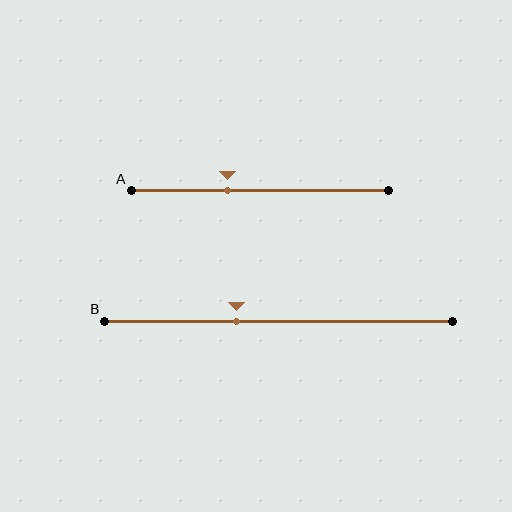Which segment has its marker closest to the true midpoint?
Segment B has its marker closest to the true midpoint.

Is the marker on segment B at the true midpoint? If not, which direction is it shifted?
No, the marker on segment B is shifted to the left by about 12% of the segment length.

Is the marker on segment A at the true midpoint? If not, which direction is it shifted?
No, the marker on segment A is shifted to the left by about 13% of the segment length.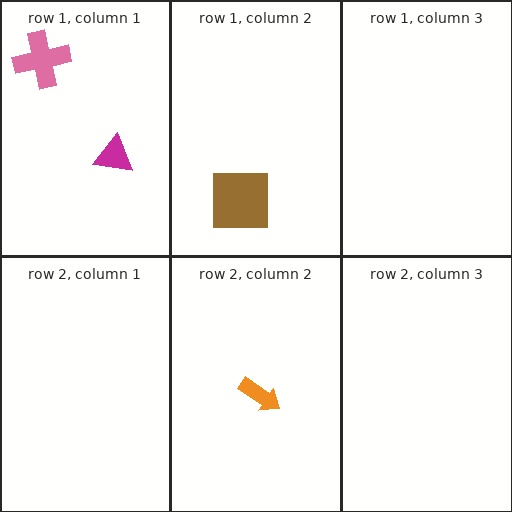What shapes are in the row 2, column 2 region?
The orange arrow.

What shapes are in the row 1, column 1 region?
The magenta triangle, the pink cross.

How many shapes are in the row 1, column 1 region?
2.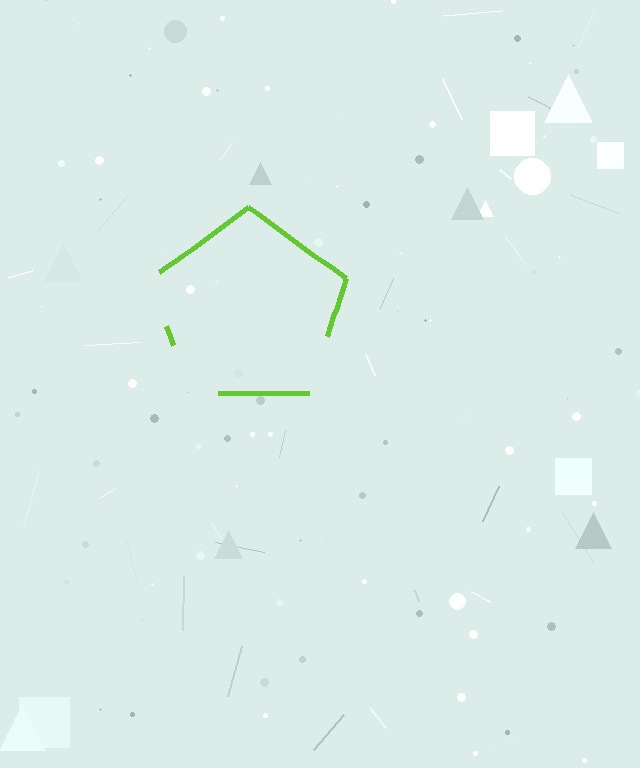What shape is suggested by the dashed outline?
The dashed outline suggests a pentagon.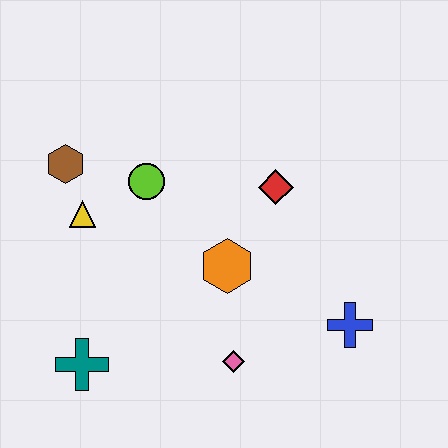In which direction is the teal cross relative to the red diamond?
The teal cross is to the left of the red diamond.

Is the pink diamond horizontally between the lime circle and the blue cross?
Yes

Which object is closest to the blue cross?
The pink diamond is closest to the blue cross.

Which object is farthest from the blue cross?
The brown hexagon is farthest from the blue cross.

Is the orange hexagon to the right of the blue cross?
No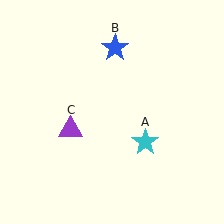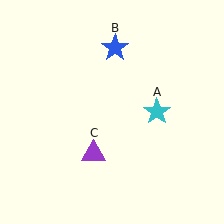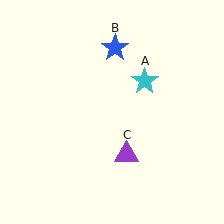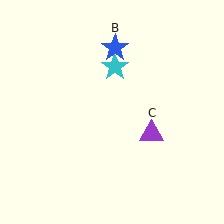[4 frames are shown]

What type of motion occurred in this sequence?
The cyan star (object A), purple triangle (object C) rotated counterclockwise around the center of the scene.